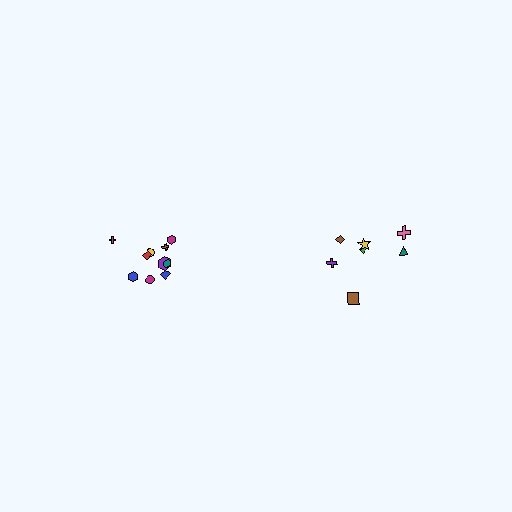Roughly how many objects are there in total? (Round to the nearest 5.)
Roughly 15 objects in total.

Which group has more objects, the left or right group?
The left group.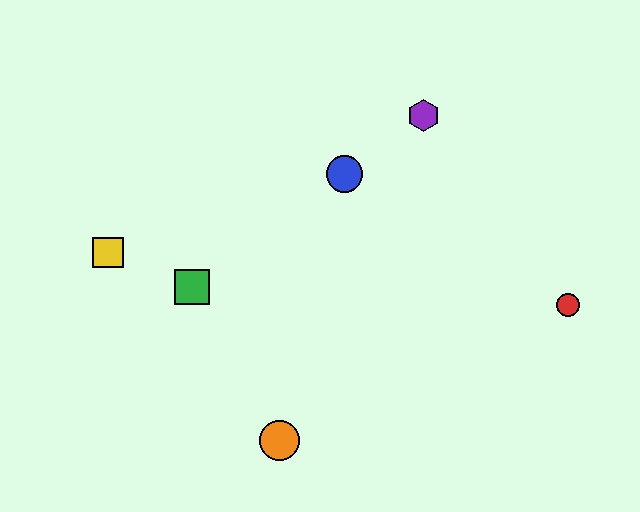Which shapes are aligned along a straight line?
The blue circle, the green square, the purple hexagon are aligned along a straight line.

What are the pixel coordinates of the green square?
The green square is at (192, 287).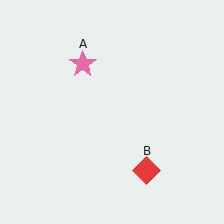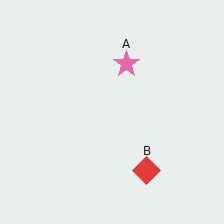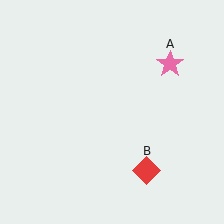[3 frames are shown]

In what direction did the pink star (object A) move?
The pink star (object A) moved right.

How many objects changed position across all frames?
1 object changed position: pink star (object A).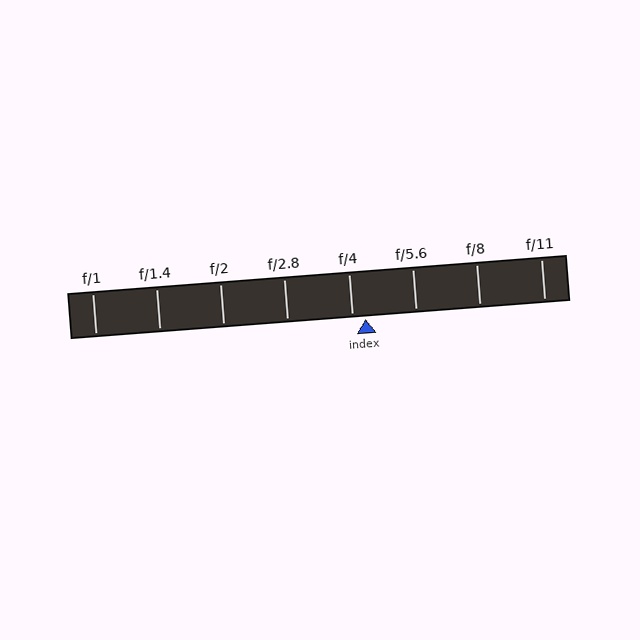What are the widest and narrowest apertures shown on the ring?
The widest aperture shown is f/1 and the narrowest is f/11.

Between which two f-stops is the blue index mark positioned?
The index mark is between f/4 and f/5.6.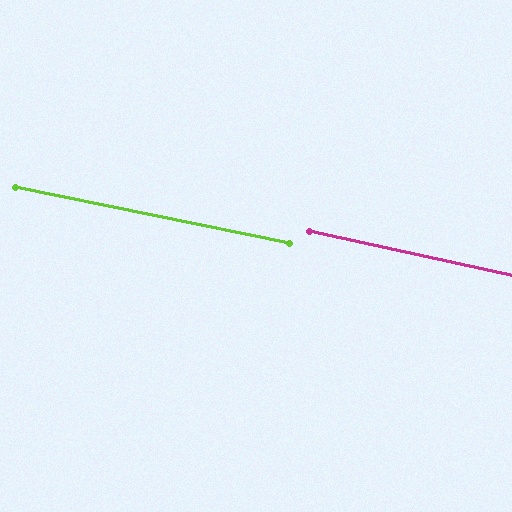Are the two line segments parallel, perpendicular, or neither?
Parallel — their directions differ by only 0.8°.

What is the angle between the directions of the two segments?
Approximately 1 degree.